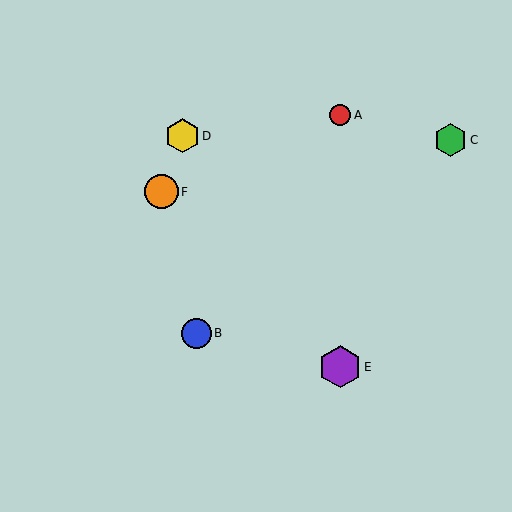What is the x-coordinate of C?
Object C is at x≈451.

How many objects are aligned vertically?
2 objects (A, E) are aligned vertically.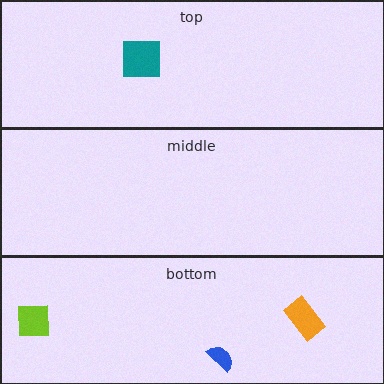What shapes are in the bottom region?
The lime square, the blue semicircle, the orange rectangle.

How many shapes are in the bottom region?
3.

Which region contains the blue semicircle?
The bottom region.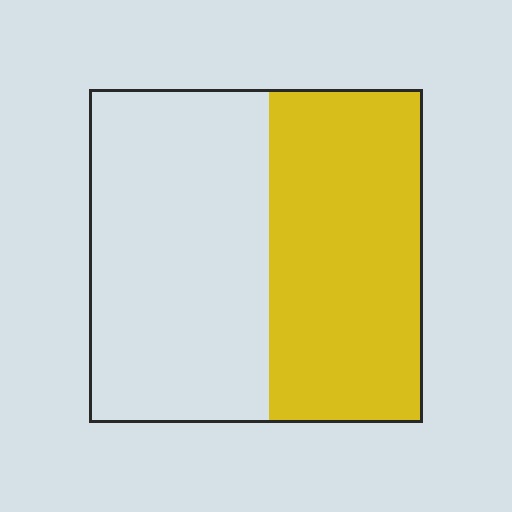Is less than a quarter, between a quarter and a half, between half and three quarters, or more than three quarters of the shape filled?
Between a quarter and a half.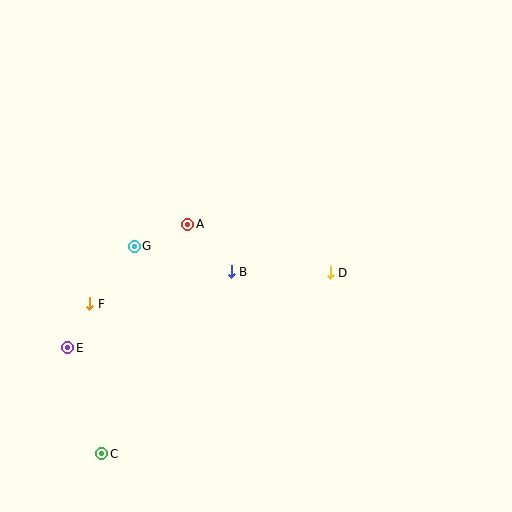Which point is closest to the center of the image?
Point B at (231, 272) is closest to the center.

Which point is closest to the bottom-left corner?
Point C is closest to the bottom-left corner.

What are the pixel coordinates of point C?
Point C is at (102, 454).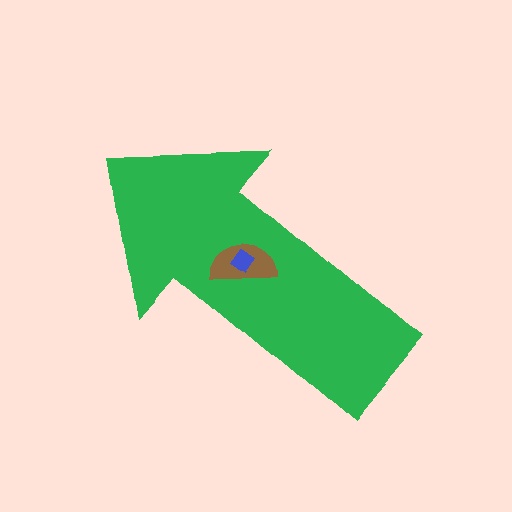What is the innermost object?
The blue diamond.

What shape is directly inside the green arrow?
The brown semicircle.